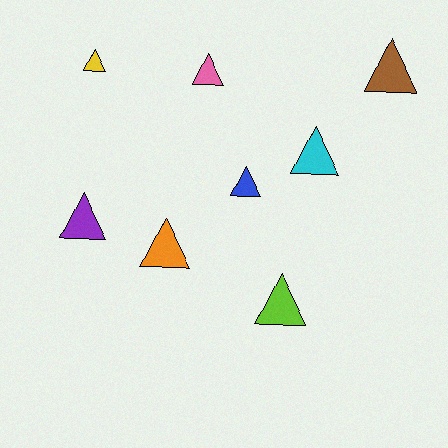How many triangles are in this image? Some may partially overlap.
There are 8 triangles.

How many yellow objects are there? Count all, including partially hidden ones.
There is 1 yellow object.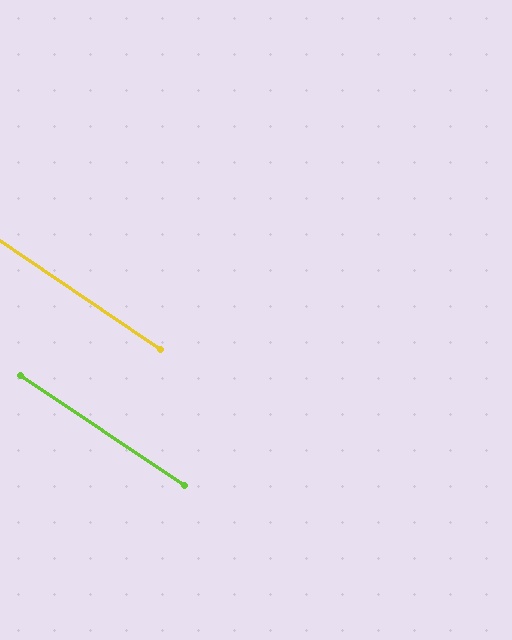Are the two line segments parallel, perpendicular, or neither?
Parallel — their directions differ by only 0.1°.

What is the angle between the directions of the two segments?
Approximately 0 degrees.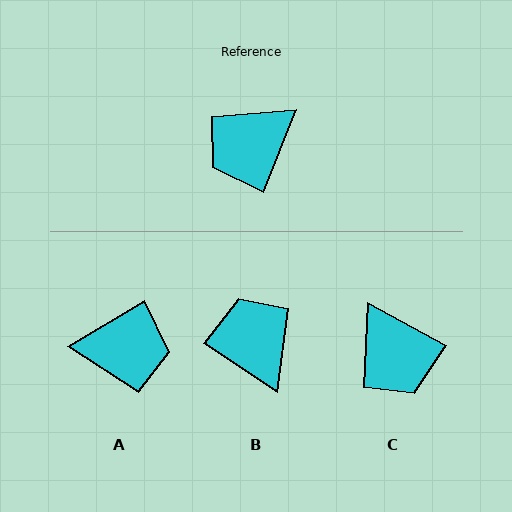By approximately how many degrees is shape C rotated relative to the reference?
Approximately 82 degrees counter-clockwise.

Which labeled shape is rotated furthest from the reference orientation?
A, about 142 degrees away.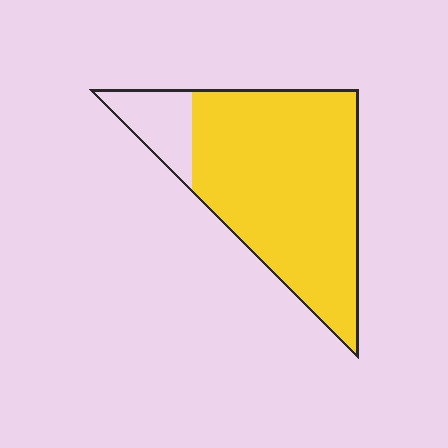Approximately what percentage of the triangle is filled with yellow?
Approximately 85%.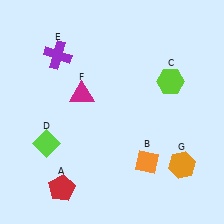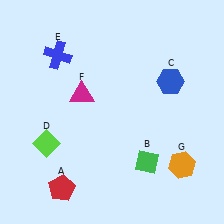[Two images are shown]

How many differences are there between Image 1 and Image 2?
There are 3 differences between the two images.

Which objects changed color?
B changed from orange to green. C changed from lime to blue. E changed from purple to blue.